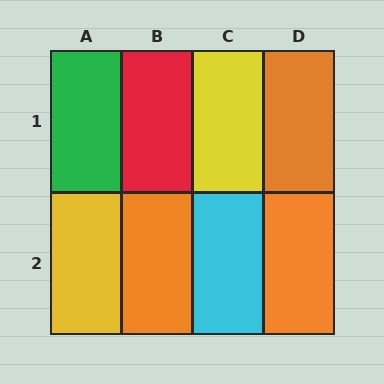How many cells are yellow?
2 cells are yellow.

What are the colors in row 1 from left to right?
Green, red, yellow, orange.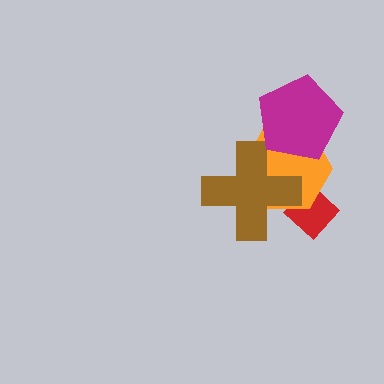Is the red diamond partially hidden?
Yes, it is partially covered by another shape.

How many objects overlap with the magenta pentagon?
1 object overlaps with the magenta pentagon.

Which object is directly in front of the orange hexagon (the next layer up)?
The brown cross is directly in front of the orange hexagon.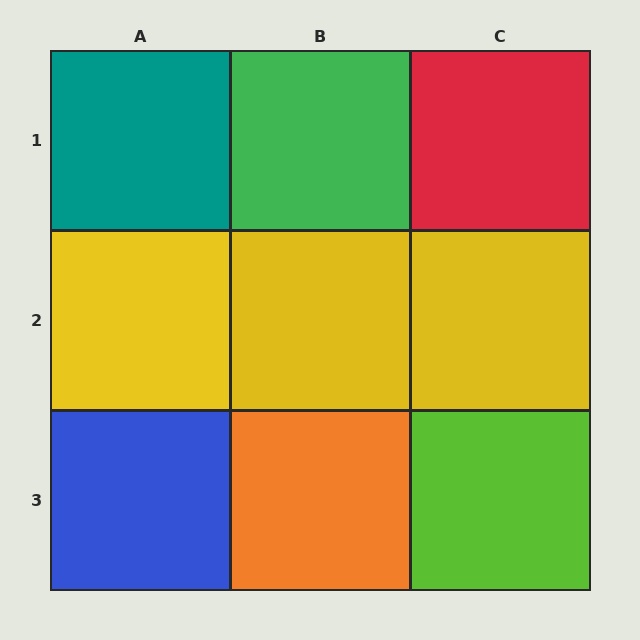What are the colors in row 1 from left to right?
Teal, green, red.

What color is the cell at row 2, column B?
Yellow.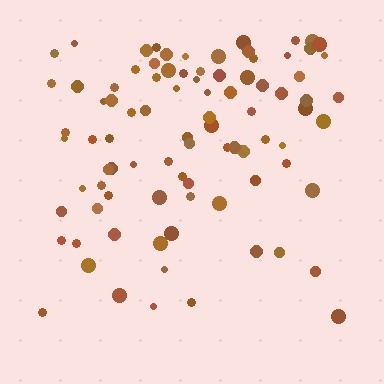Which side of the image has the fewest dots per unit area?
The bottom.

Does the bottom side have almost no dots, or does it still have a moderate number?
Still a moderate number, just noticeably fewer than the top.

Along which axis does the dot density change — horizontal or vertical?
Vertical.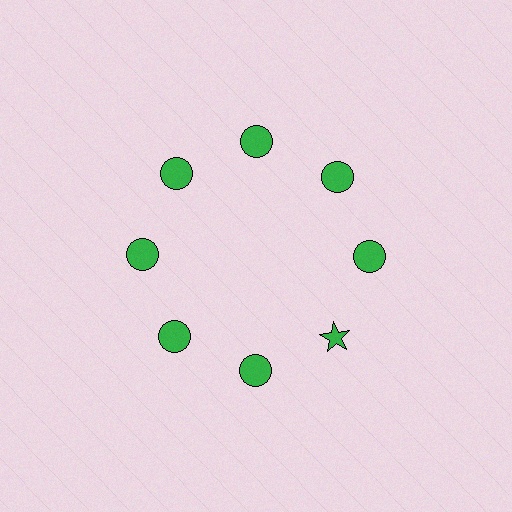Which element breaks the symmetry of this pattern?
The green star at roughly the 4 o'clock position breaks the symmetry. All other shapes are green circles.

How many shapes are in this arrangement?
There are 8 shapes arranged in a ring pattern.